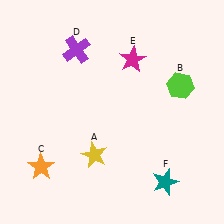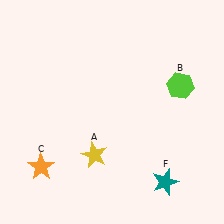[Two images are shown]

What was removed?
The purple cross (D), the magenta star (E) were removed in Image 2.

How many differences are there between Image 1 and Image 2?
There are 2 differences between the two images.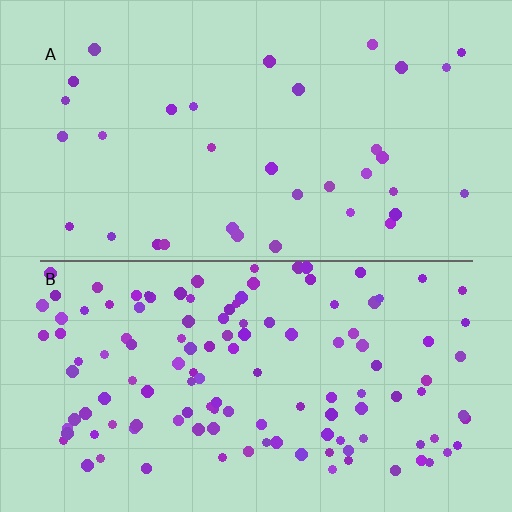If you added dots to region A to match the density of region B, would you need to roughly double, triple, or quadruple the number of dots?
Approximately quadruple.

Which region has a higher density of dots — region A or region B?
B (the bottom).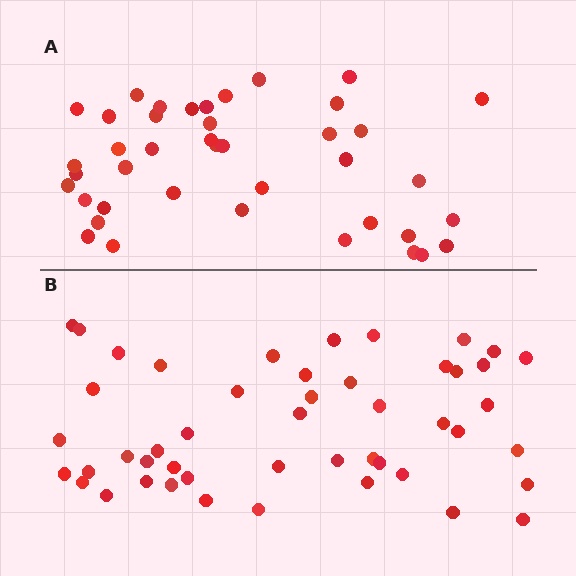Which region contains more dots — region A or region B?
Region B (the bottom region) has more dots.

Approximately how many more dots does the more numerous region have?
Region B has roughly 8 or so more dots than region A.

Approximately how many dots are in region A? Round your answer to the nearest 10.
About 40 dots. (The exact count is 41, which rounds to 40.)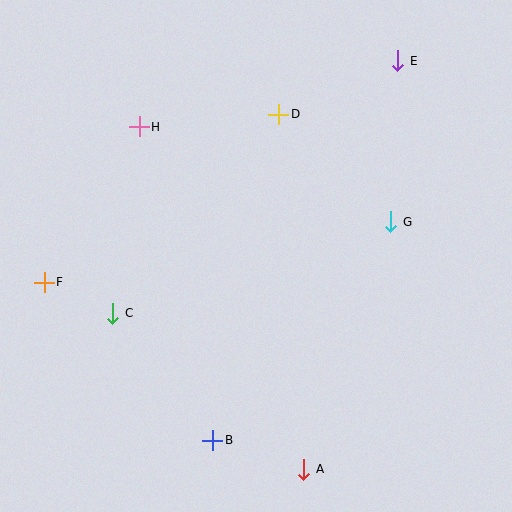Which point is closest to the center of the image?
Point G at (391, 222) is closest to the center.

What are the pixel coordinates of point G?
Point G is at (391, 222).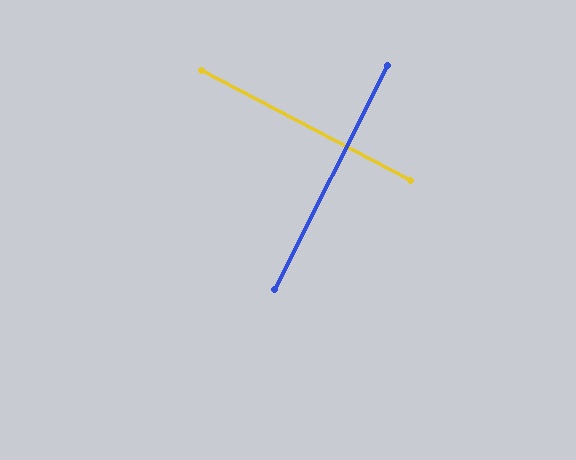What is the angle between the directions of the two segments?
Approximately 89 degrees.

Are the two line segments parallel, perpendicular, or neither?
Perpendicular — they meet at approximately 89°.